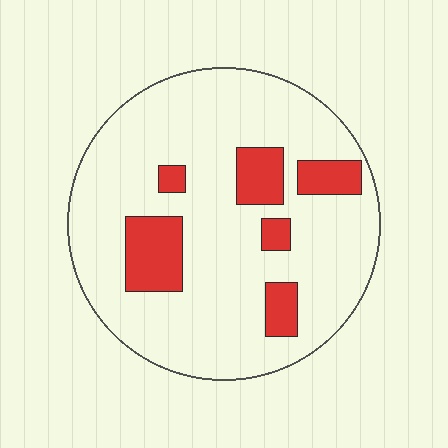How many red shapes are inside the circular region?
6.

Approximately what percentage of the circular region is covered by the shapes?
Approximately 15%.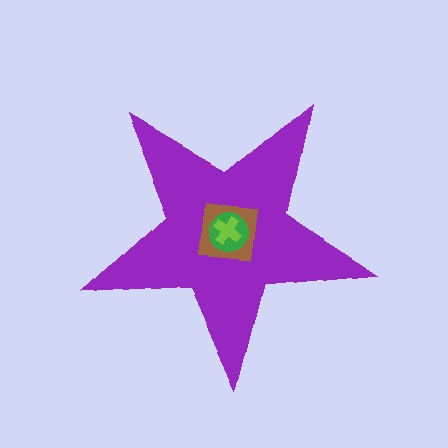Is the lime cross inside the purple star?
Yes.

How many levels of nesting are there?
4.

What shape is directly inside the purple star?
The brown square.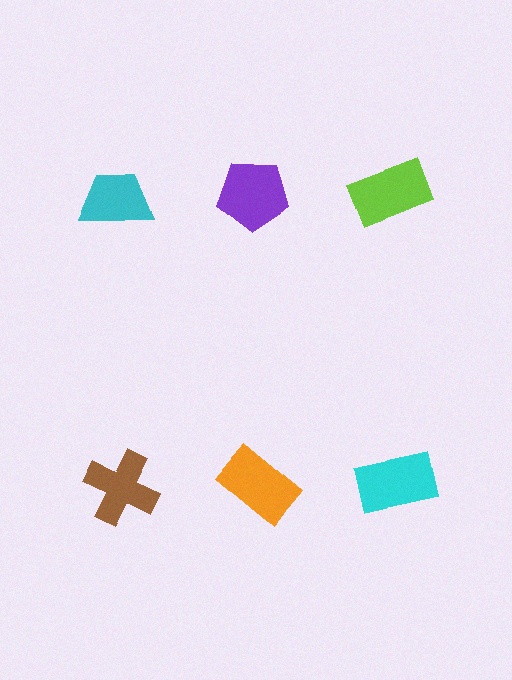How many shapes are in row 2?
3 shapes.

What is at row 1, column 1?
A cyan trapezoid.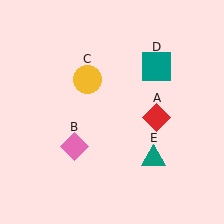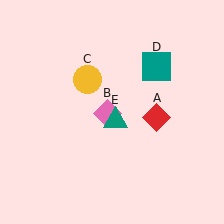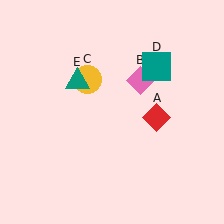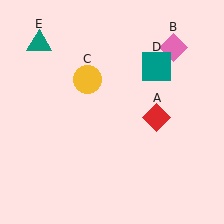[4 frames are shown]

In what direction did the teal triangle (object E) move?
The teal triangle (object E) moved up and to the left.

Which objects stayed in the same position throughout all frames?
Red diamond (object A) and yellow circle (object C) and teal square (object D) remained stationary.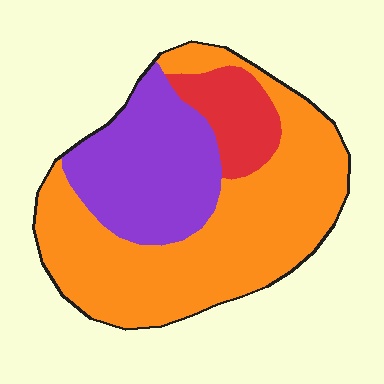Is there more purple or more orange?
Orange.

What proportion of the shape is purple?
Purple covers about 30% of the shape.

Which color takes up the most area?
Orange, at roughly 60%.